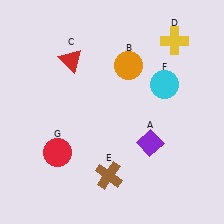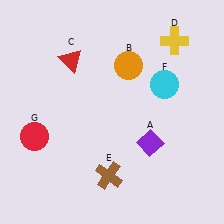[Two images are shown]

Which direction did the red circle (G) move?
The red circle (G) moved left.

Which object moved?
The red circle (G) moved left.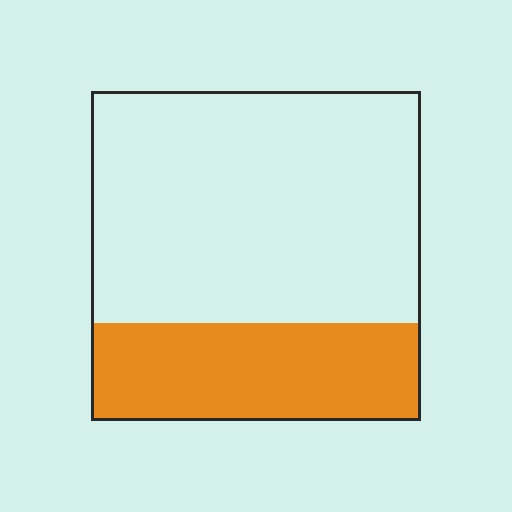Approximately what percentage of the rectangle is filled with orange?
Approximately 30%.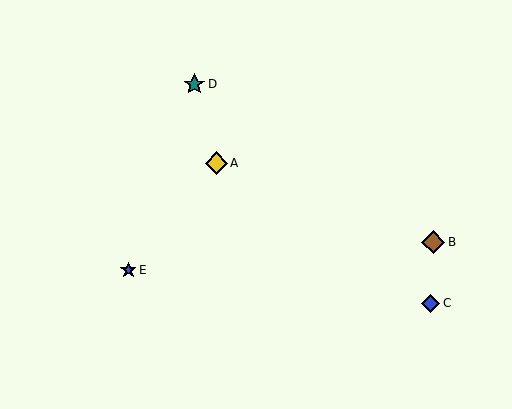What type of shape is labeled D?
Shape D is a teal star.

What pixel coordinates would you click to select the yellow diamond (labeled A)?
Click at (216, 163) to select the yellow diamond A.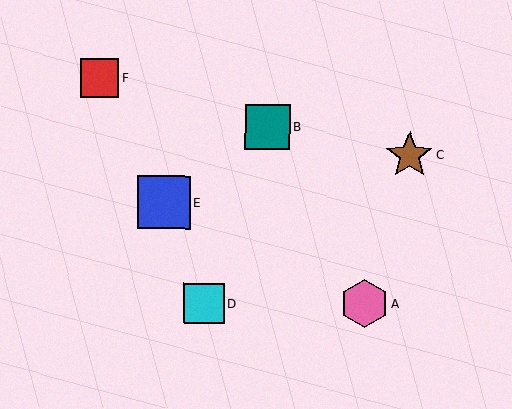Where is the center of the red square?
The center of the red square is at (99, 78).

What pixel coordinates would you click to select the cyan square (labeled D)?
Click at (204, 303) to select the cyan square D.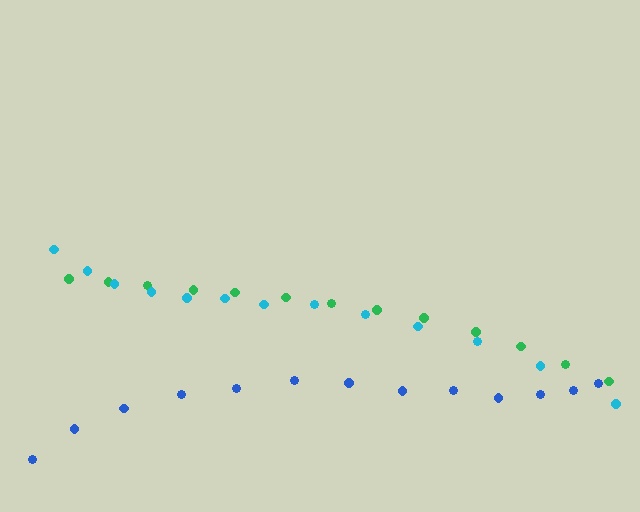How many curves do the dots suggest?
There are 3 distinct paths.